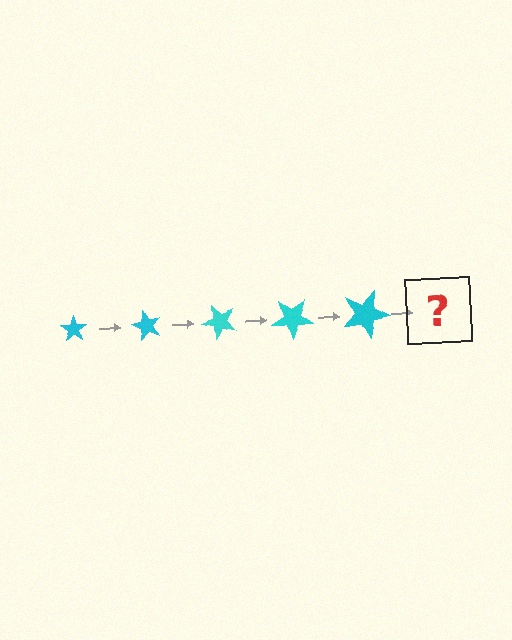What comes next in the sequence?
The next element should be a star, larger than the previous one and rotated 300 degrees from the start.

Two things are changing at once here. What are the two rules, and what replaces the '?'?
The two rules are that the star grows larger each step and it rotates 60 degrees each step. The '?' should be a star, larger than the previous one and rotated 300 degrees from the start.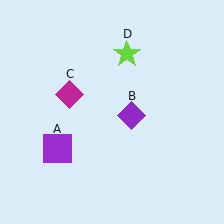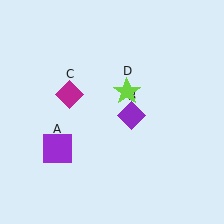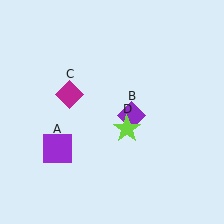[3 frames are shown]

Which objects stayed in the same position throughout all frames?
Purple square (object A) and purple diamond (object B) and magenta diamond (object C) remained stationary.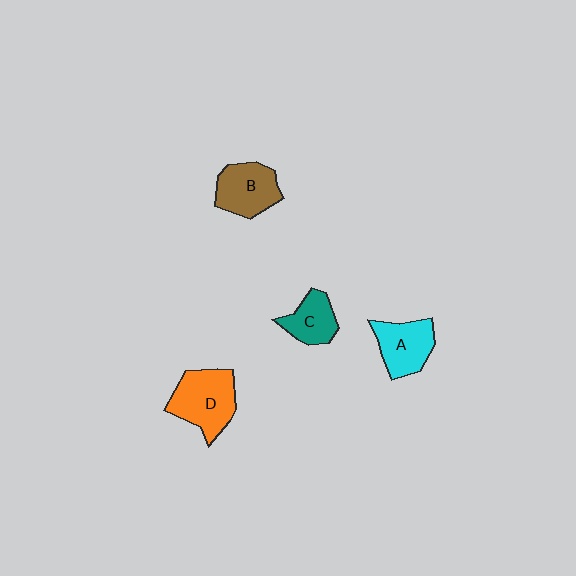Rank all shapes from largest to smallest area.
From largest to smallest: D (orange), B (brown), A (cyan), C (teal).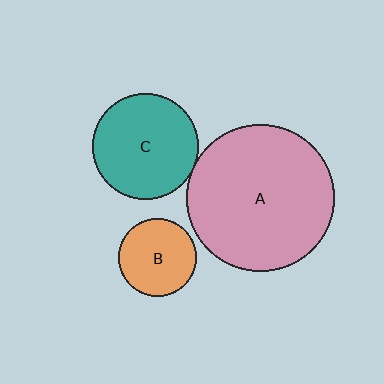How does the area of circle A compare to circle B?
Approximately 3.6 times.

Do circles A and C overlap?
Yes.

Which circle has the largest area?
Circle A (pink).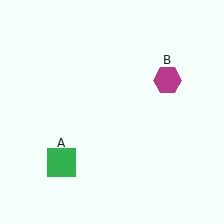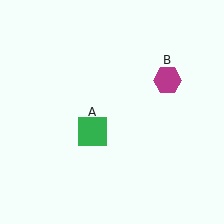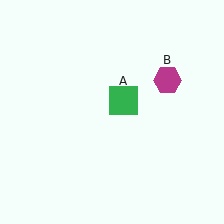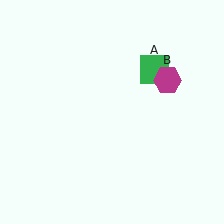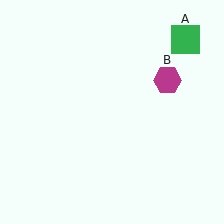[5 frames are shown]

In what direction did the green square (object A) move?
The green square (object A) moved up and to the right.